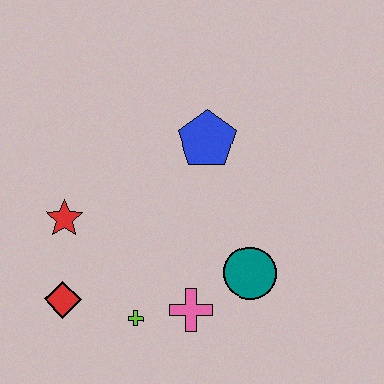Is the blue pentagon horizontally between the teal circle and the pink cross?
Yes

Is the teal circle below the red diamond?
No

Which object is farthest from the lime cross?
The blue pentagon is farthest from the lime cross.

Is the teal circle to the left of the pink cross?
No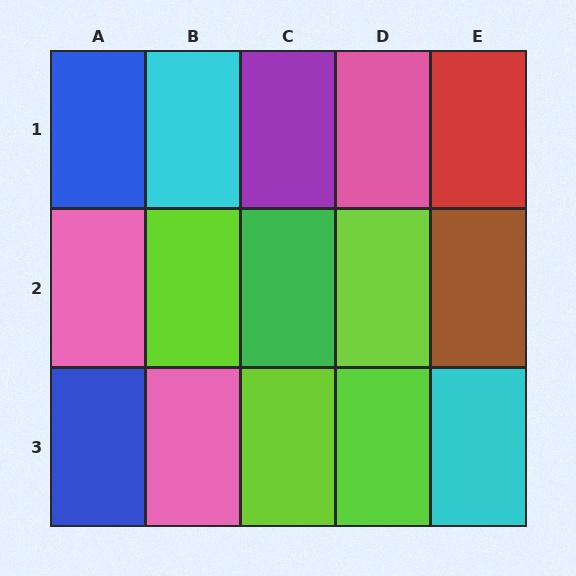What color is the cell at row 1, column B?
Cyan.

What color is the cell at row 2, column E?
Brown.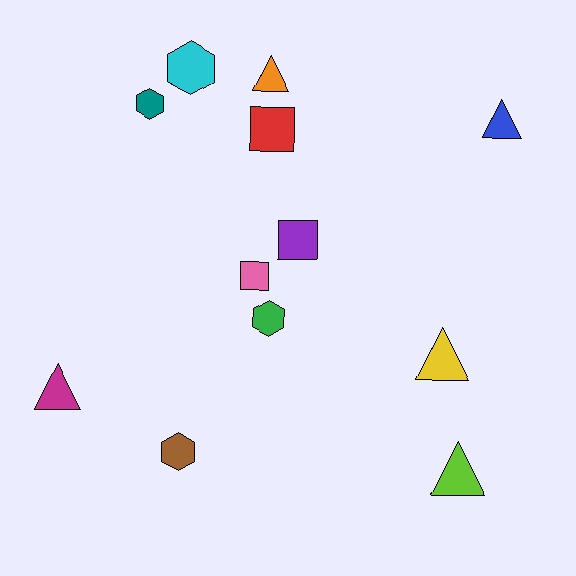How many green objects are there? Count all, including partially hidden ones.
There is 1 green object.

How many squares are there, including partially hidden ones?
There are 3 squares.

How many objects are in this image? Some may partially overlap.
There are 12 objects.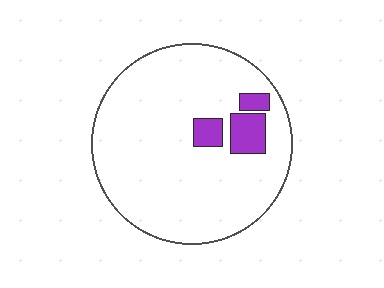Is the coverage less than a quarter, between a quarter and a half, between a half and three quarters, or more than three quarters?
Less than a quarter.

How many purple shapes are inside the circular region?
3.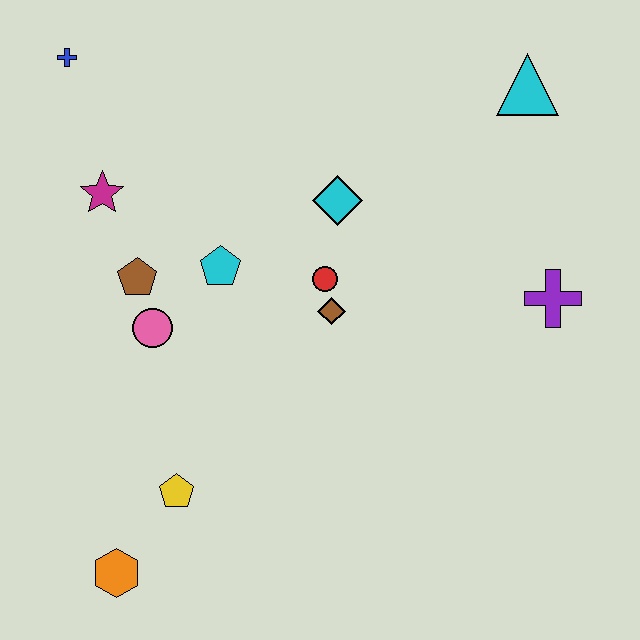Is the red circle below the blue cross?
Yes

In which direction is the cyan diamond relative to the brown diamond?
The cyan diamond is above the brown diamond.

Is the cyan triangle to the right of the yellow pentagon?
Yes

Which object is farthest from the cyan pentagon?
The cyan triangle is farthest from the cyan pentagon.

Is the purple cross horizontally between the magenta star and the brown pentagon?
No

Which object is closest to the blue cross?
The magenta star is closest to the blue cross.